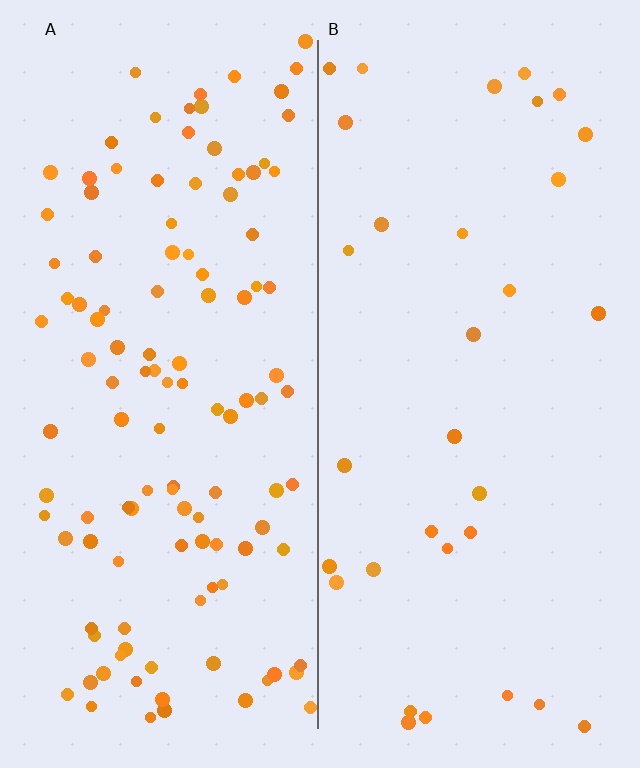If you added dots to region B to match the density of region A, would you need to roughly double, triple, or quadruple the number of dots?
Approximately quadruple.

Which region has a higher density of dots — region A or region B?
A (the left).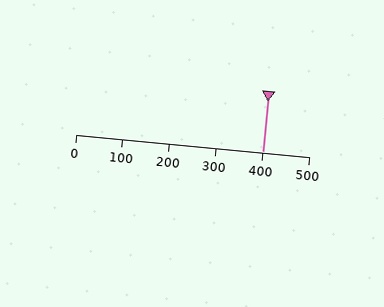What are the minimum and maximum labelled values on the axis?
The axis runs from 0 to 500.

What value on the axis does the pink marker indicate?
The marker indicates approximately 400.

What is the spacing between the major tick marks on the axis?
The major ticks are spaced 100 apart.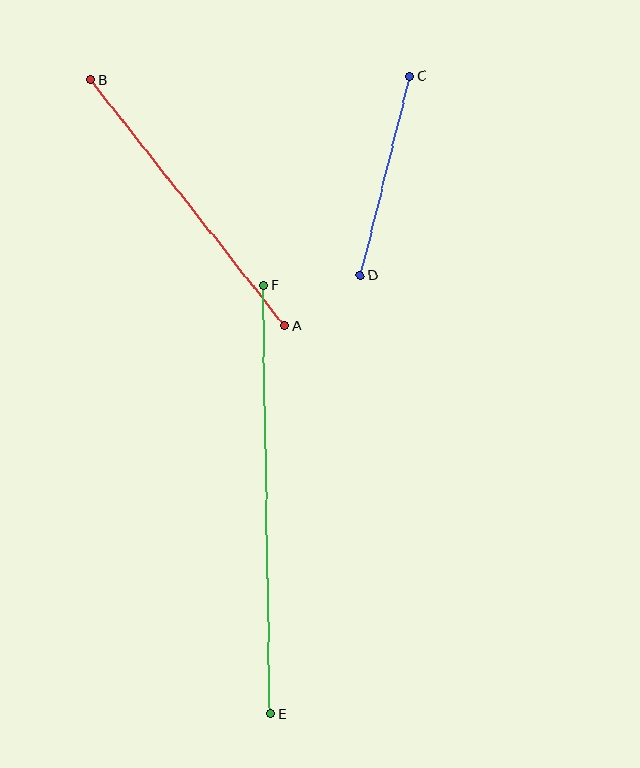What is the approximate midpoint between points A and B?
The midpoint is at approximately (187, 203) pixels.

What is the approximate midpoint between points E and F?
The midpoint is at approximately (267, 500) pixels.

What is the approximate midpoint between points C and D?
The midpoint is at approximately (385, 176) pixels.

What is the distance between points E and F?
The distance is approximately 428 pixels.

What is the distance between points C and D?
The distance is approximately 205 pixels.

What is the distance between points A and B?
The distance is approximately 313 pixels.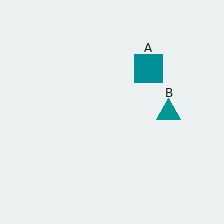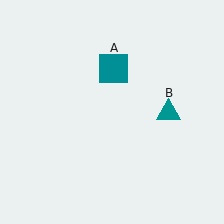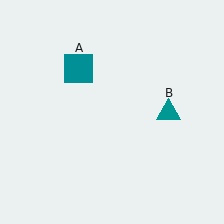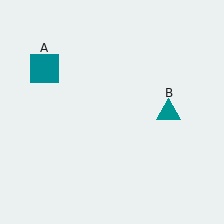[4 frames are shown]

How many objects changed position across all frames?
1 object changed position: teal square (object A).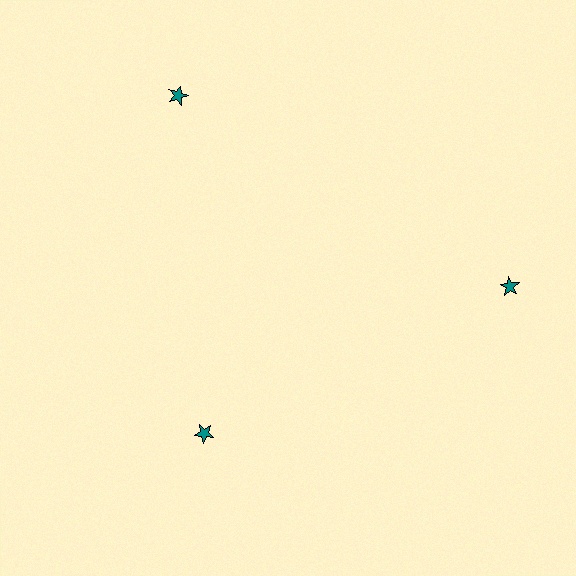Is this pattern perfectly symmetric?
No. The 3 teal stars are arranged in a ring, but one element near the 7 o'clock position is pulled inward toward the center, breaking the 3-fold rotational symmetry.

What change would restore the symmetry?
The symmetry would be restored by moving it outward, back onto the ring so that all 3 stars sit at equal angles and equal distance from the center.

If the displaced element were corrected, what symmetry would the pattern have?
It would have 3-fold rotational symmetry — the pattern would map onto itself every 120 degrees.